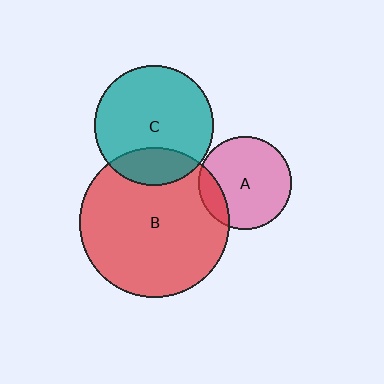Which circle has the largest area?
Circle B (red).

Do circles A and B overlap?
Yes.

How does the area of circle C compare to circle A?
Approximately 1.6 times.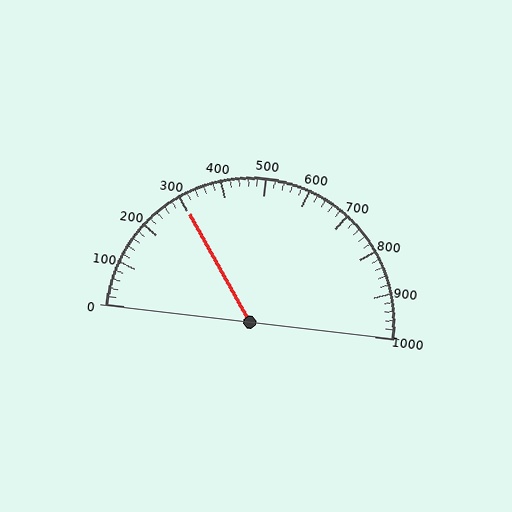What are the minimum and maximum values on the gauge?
The gauge ranges from 0 to 1000.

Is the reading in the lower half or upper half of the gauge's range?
The reading is in the lower half of the range (0 to 1000).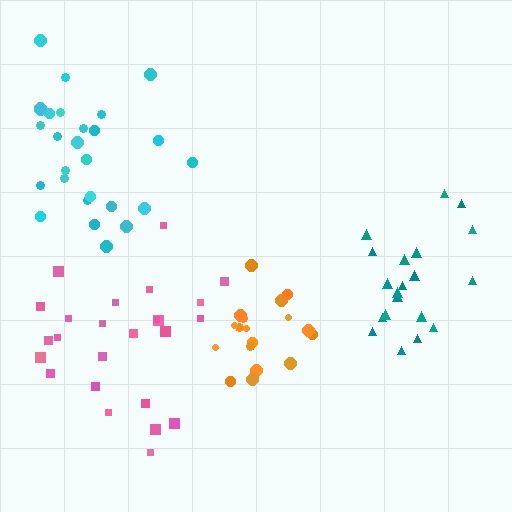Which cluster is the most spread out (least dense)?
Cyan.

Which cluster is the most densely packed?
Orange.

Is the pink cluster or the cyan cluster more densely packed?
Pink.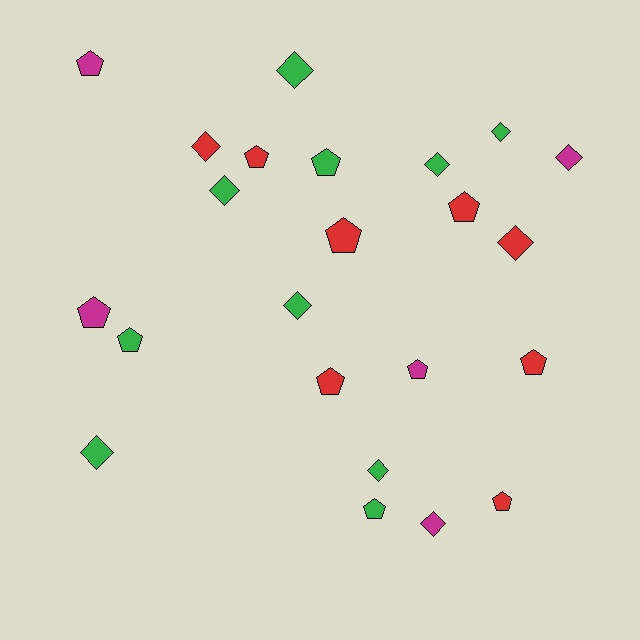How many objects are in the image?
There are 23 objects.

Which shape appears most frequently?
Pentagon, with 12 objects.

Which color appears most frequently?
Green, with 10 objects.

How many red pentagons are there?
There are 6 red pentagons.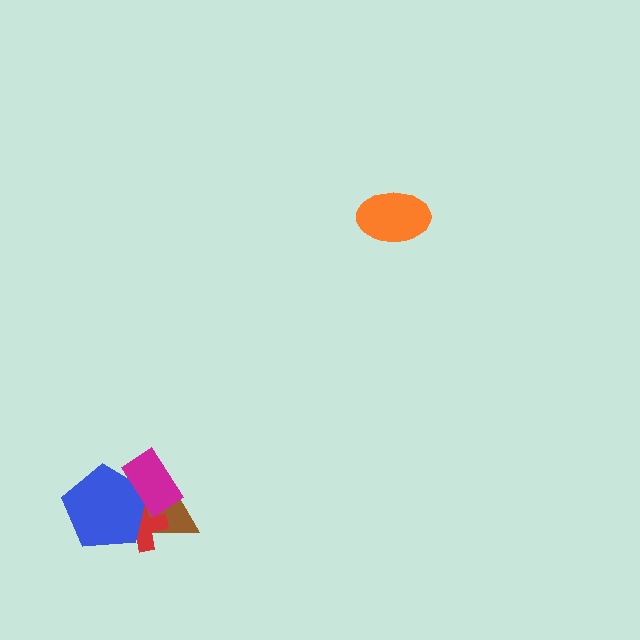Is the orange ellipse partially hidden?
No, no other shape covers it.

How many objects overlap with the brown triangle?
3 objects overlap with the brown triangle.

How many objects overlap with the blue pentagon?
3 objects overlap with the blue pentagon.